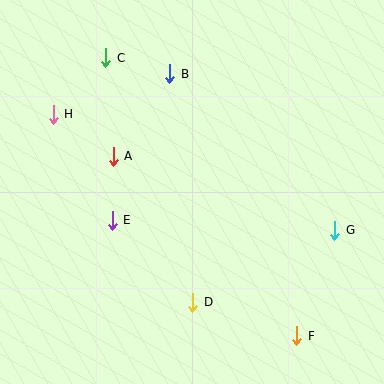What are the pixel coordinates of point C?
Point C is at (106, 58).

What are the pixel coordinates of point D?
Point D is at (193, 302).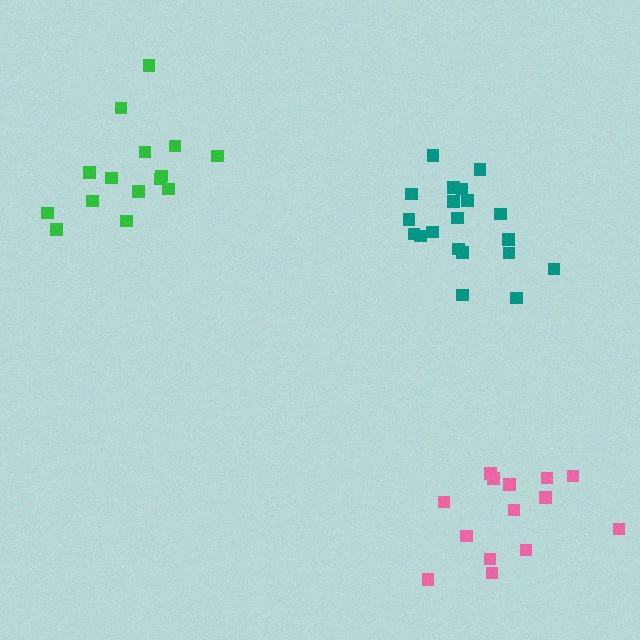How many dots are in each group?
Group 1: 15 dots, Group 2: 20 dots, Group 3: 14 dots (49 total).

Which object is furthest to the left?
The green cluster is leftmost.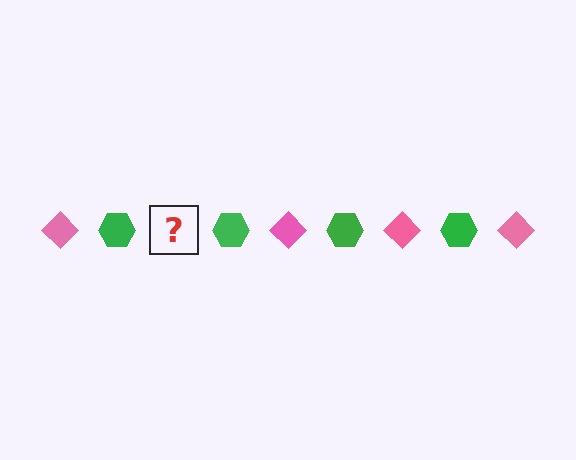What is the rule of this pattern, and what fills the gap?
The rule is that the pattern alternates between pink diamond and green hexagon. The gap should be filled with a pink diamond.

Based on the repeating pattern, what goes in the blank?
The blank should be a pink diamond.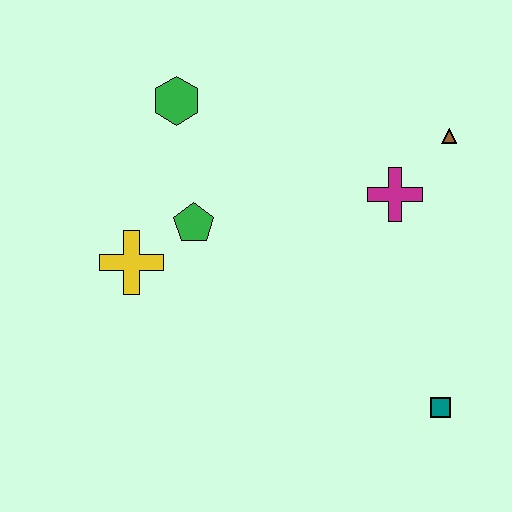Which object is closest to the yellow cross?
The green pentagon is closest to the yellow cross.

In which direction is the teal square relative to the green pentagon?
The teal square is to the right of the green pentagon.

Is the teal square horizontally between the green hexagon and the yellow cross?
No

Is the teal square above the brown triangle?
No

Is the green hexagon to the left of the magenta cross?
Yes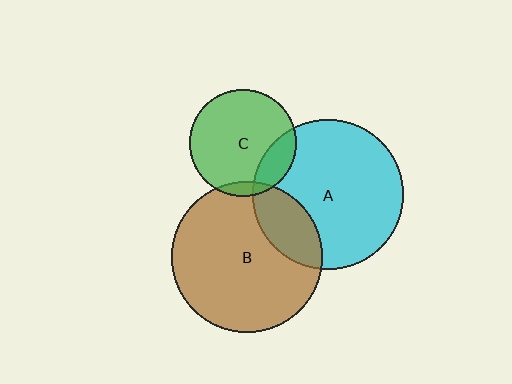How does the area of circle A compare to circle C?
Approximately 2.0 times.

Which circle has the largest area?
Circle B (brown).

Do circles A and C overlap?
Yes.